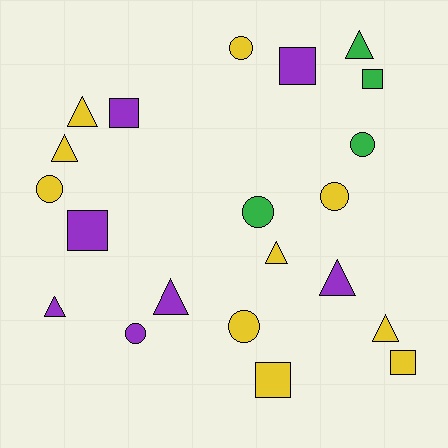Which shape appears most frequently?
Triangle, with 8 objects.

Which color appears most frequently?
Yellow, with 10 objects.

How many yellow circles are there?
There are 4 yellow circles.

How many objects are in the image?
There are 21 objects.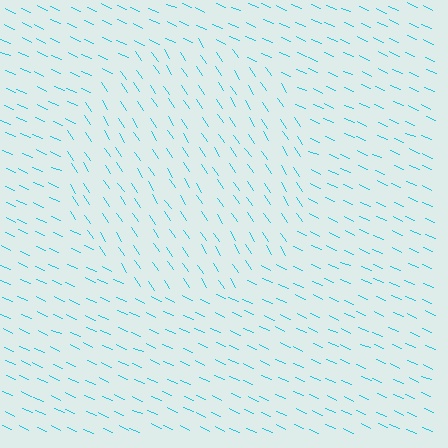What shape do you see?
I see a circle.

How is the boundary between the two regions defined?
The boundary is defined purely by a change in line orientation (approximately 33 degrees difference). All lines are the same color and thickness.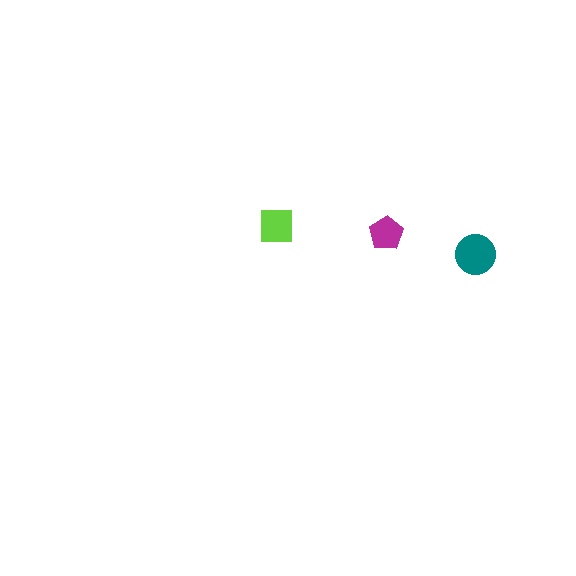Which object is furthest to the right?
The teal circle is rightmost.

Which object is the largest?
The teal circle.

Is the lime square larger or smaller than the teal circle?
Smaller.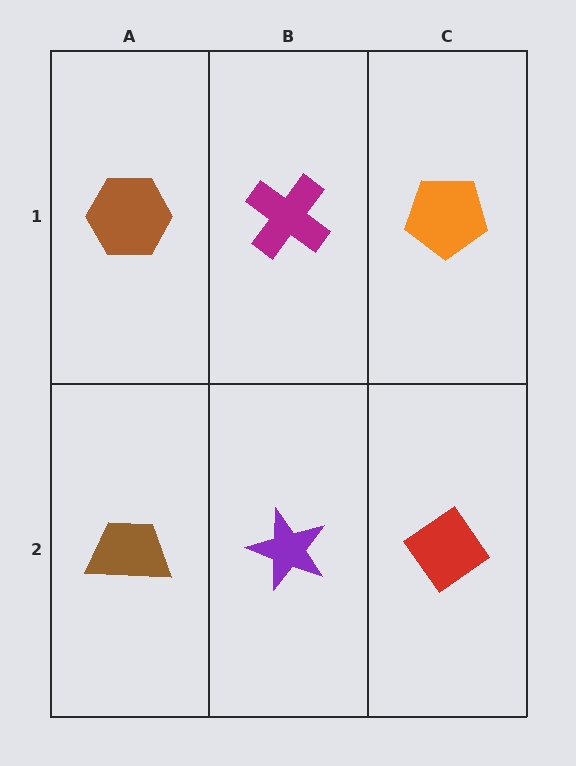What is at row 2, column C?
A red diamond.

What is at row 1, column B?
A magenta cross.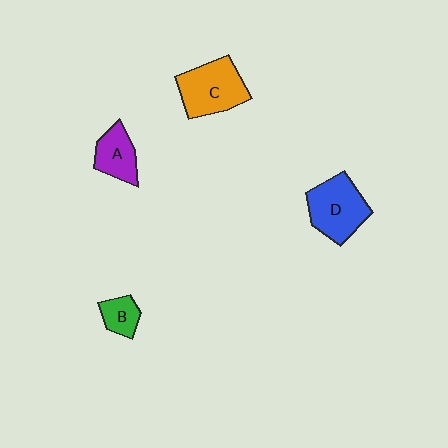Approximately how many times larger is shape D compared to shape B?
Approximately 2.4 times.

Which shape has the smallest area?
Shape B (green).